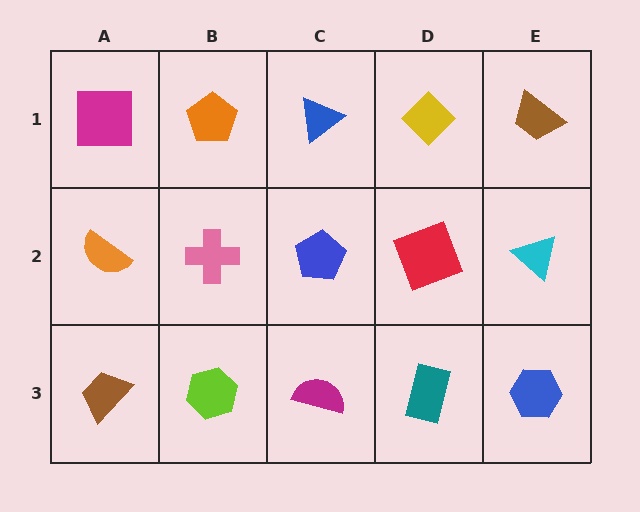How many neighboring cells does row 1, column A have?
2.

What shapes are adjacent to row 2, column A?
A magenta square (row 1, column A), a brown trapezoid (row 3, column A), a pink cross (row 2, column B).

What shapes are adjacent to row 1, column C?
A blue pentagon (row 2, column C), an orange pentagon (row 1, column B), a yellow diamond (row 1, column D).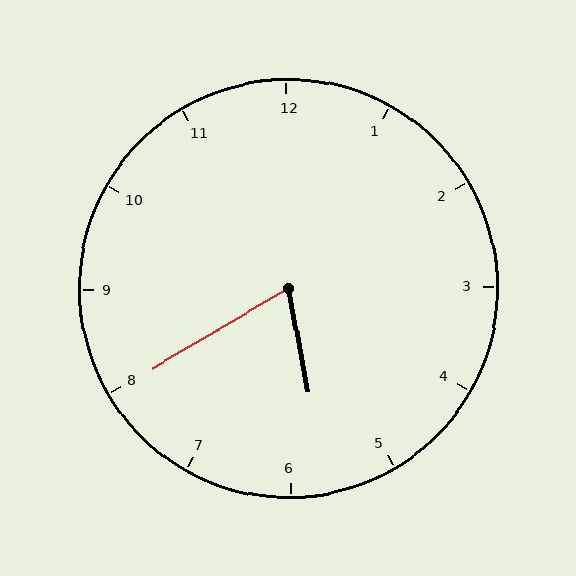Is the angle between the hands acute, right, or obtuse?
It is acute.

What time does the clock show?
5:40.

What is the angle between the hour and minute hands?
Approximately 70 degrees.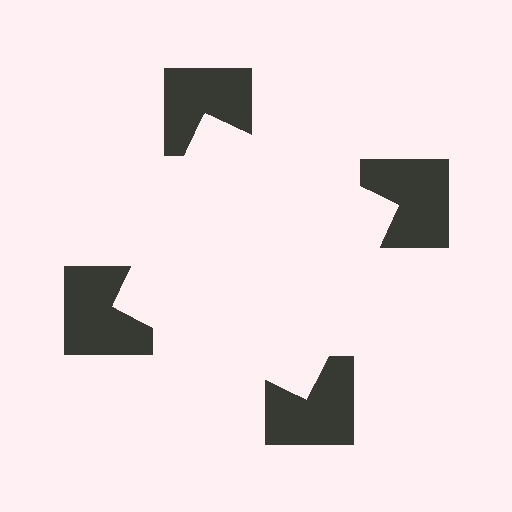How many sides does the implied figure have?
4 sides.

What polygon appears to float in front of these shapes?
An illusory square — its edges are inferred from the aligned wedge cuts in the notched squares, not physically drawn.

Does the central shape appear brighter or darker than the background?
It typically appears slightly brighter than the background, even though no actual brightness change is drawn.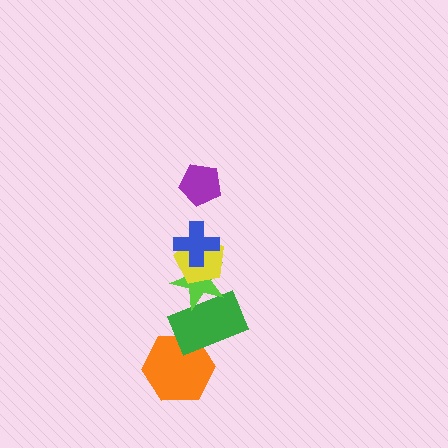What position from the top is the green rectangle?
The green rectangle is 5th from the top.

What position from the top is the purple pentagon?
The purple pentagon is 1st from the top.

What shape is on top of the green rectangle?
The lime star is on top of the green rectangle.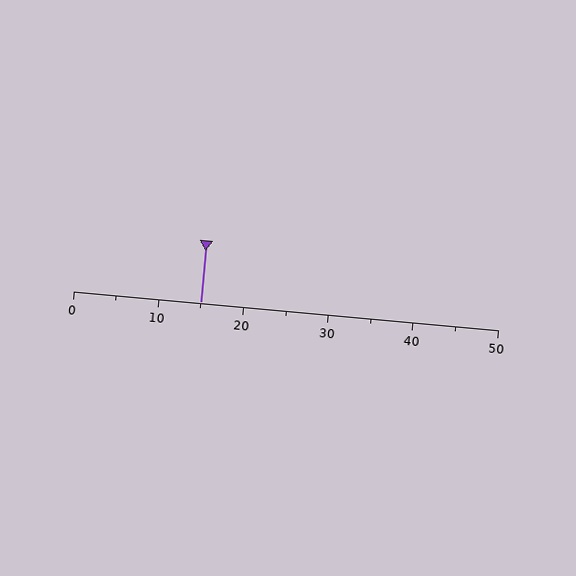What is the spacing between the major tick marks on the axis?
The major ticks are spaced 10 apart.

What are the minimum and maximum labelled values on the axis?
The axis runs from 0 to 50.